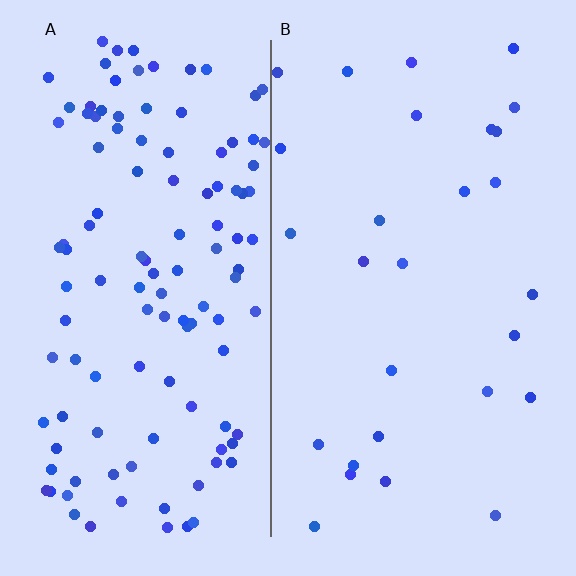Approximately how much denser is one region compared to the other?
Approximately 4.2× — region A over region B.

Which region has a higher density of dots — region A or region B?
A (the left).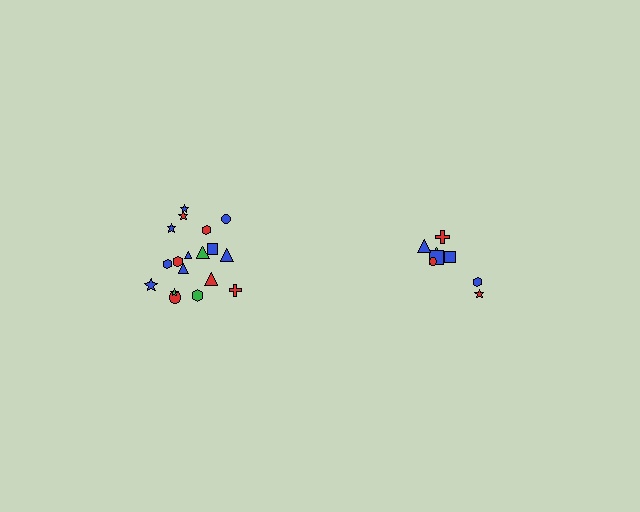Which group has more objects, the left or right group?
The left group.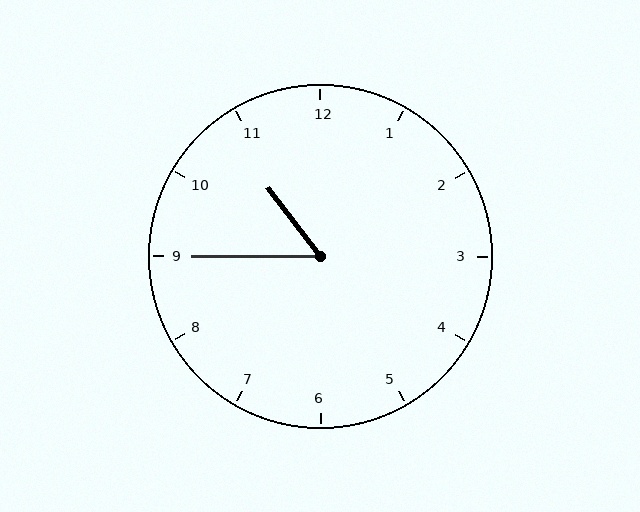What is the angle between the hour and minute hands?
Approximately 52 degrees.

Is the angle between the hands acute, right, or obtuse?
It is acute.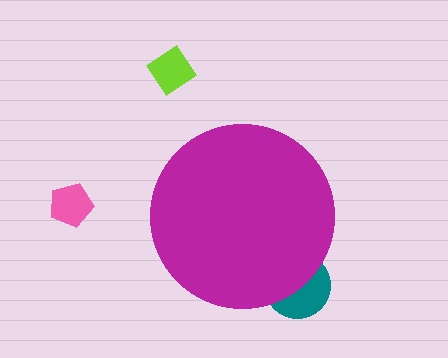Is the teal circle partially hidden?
Yes, the teal circle is partially hidden behind the magenta circle.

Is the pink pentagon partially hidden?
No, the pink pentagon is fully visible.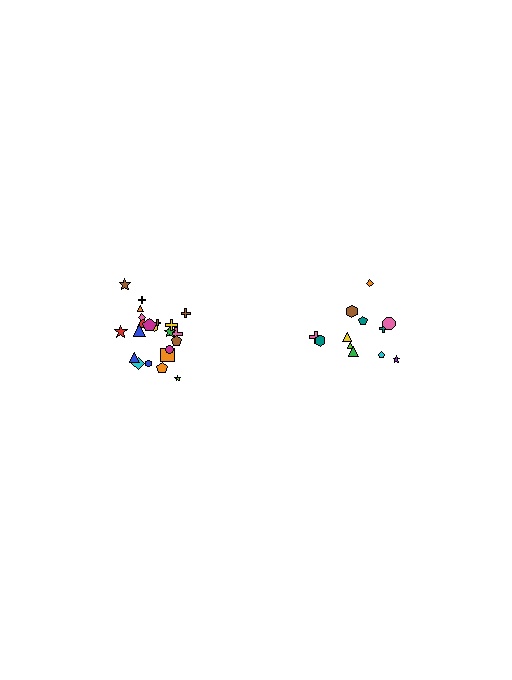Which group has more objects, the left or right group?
The left group.